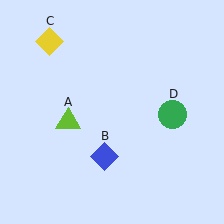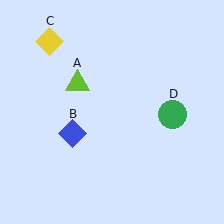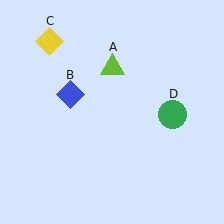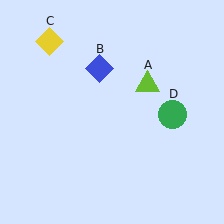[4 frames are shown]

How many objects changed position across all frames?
2 objects changed position: lime triangle (object A), blue diamond (object B).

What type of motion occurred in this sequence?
The lime triangle (object A), blue diamond (object B) rotated clockwise around the center of the scene.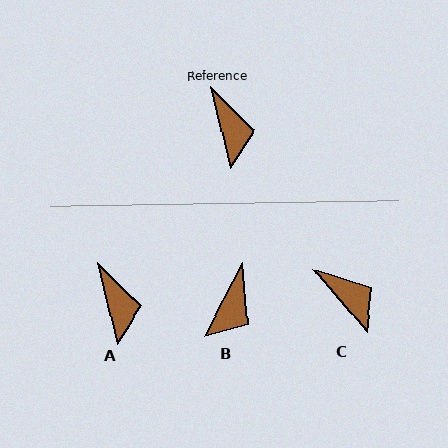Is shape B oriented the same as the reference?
No, it is off by about 41 degrees.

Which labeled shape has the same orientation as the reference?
A.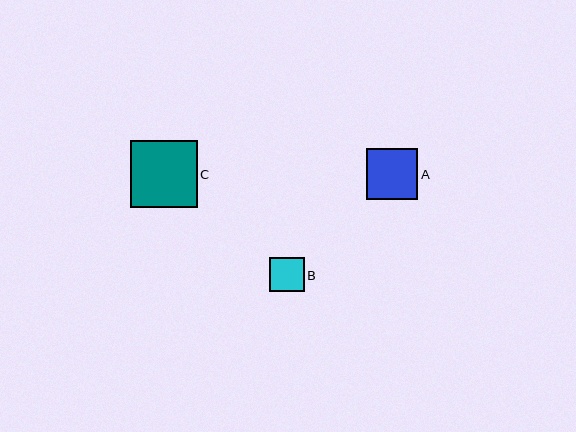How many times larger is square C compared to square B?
Square C is approximately 1.9 times the size of square B.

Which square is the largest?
Square C is the largest with a size of approximately 67 pixels.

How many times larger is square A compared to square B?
Square A is approximately 1.5 times the size of square B.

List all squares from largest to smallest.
From largest to smallest: C, A, B.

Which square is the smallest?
Square B is the smallest with a size of approximately 35 pixels.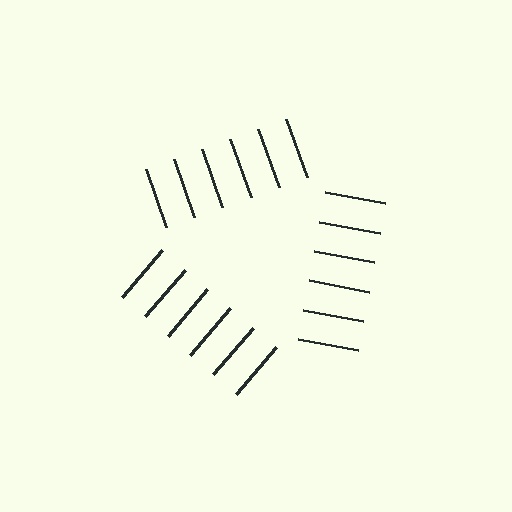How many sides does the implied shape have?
3 sides — the line-ends trace a triangle.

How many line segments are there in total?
18 — 6 along each of the 3 edges.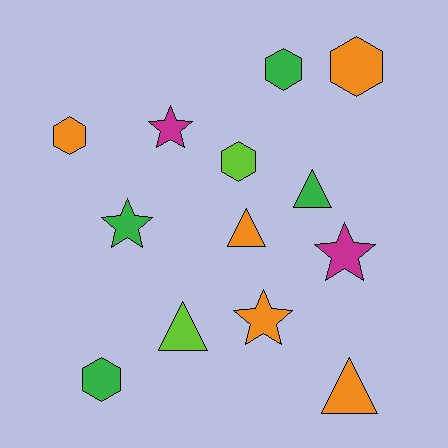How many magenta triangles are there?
There are no magenta triangles.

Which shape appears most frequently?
Hexagon, with 5 objects.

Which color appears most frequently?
Orange, with 5 objects.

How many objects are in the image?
There are 13 objects.